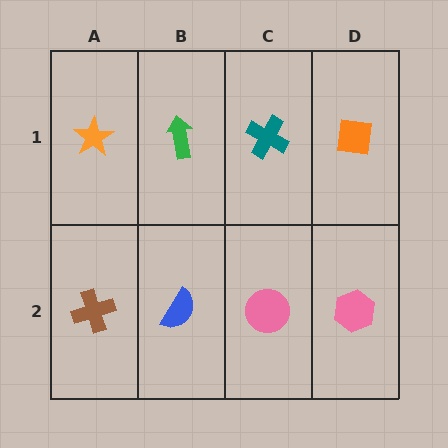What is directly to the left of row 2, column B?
A brown cross.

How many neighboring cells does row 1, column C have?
3.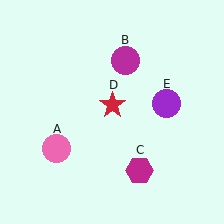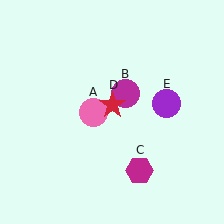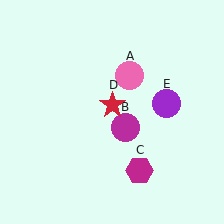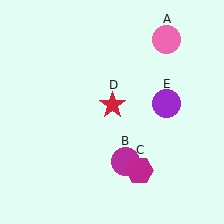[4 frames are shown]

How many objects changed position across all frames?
2 objects changed position: pink circle (object A), magenta circle (object B).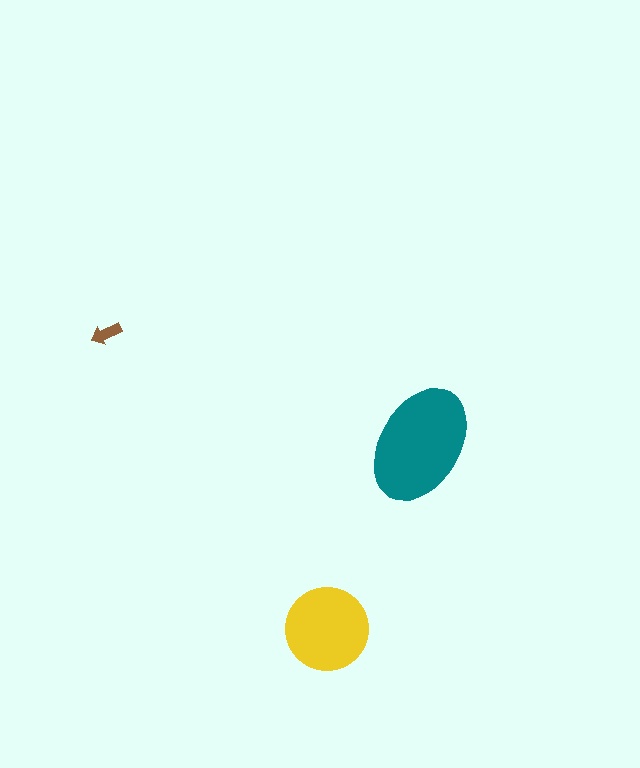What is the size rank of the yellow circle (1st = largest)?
2nd.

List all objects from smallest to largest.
The brown arrow, the yellow circle, the teal ellipse.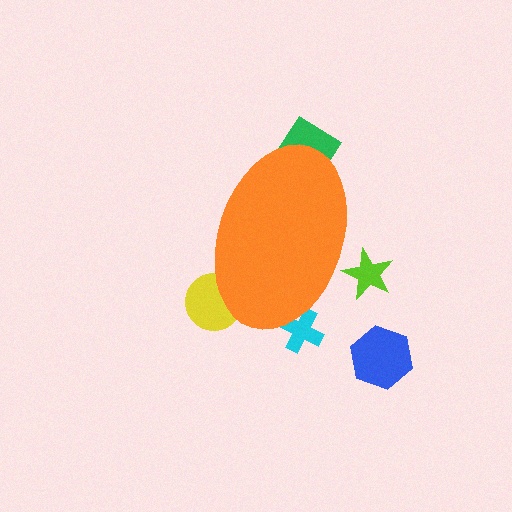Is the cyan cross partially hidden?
Yes, the cyan cross is partially hidden behind the orange ellipse.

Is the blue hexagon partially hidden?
No, the blue hexagon is fully visible.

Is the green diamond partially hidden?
Yes, the green diamond is partially hidden behind the orange ellipse.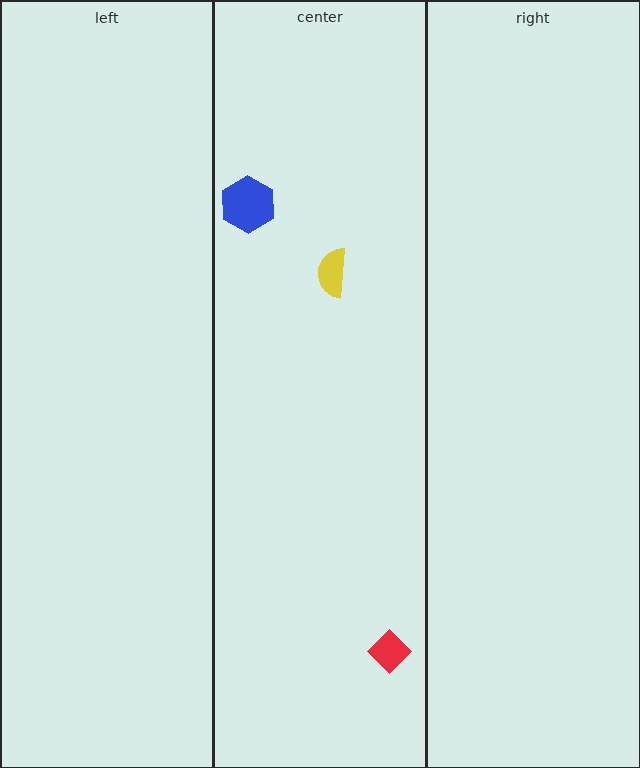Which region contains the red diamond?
The center region.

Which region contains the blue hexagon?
The center region.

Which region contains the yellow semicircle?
The center region.